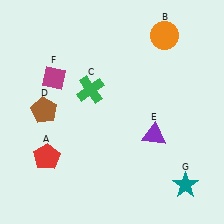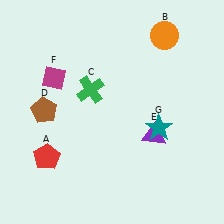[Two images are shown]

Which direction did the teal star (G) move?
The teal star (G) moved up.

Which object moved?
The teal star (G) moved up.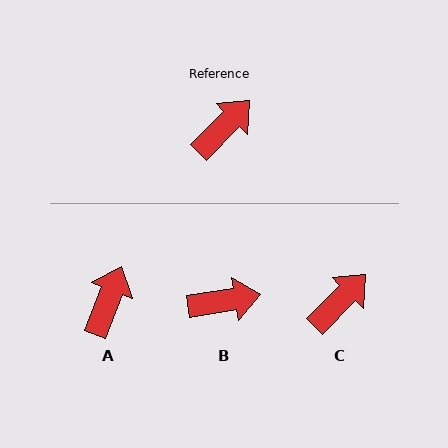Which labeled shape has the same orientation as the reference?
C.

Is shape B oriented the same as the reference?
No, it is off by about 36 degrees.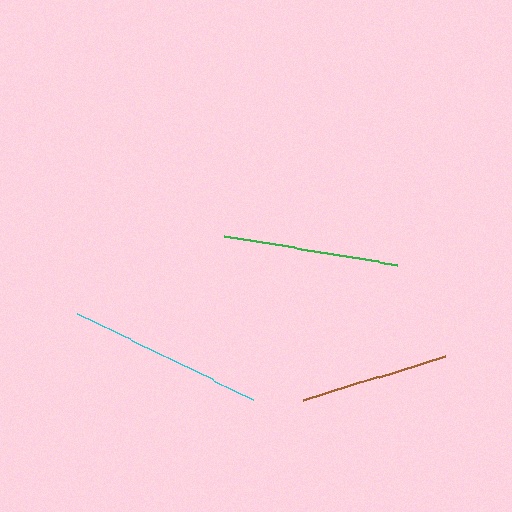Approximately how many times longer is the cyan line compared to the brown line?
The cyan line is approximately 1.3 times the length of the brown line.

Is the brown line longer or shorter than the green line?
The green line is longer than the brown line.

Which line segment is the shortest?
The brown line is the shortest at approximately 148 pixels.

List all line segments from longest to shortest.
From longest to shortest: cyan, green, brown.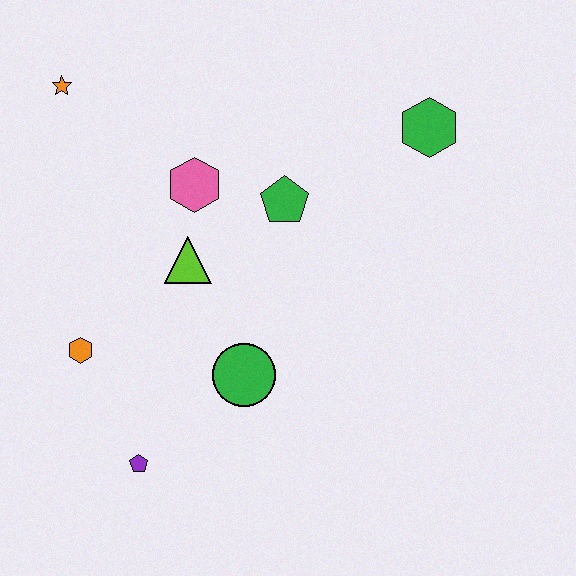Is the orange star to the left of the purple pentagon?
Yes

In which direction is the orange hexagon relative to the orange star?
The orange hexagon is below the orange star.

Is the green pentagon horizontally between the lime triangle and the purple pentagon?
No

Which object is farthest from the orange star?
The purple pentagon is farthest from the orange star.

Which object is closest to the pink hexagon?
The lime triangle is closest to the pink hexagon.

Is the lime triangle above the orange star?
No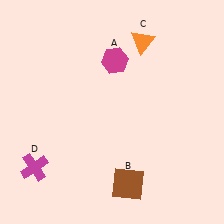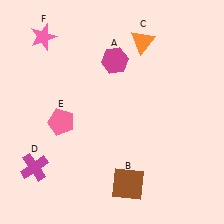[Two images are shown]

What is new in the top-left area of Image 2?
A pink star (F) was added in the top-left area of Image 2.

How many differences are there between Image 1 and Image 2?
There are 2 differences between the two images.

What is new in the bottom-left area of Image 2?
A pink pentagon (E) was added in the bottom-left area of Image 2.